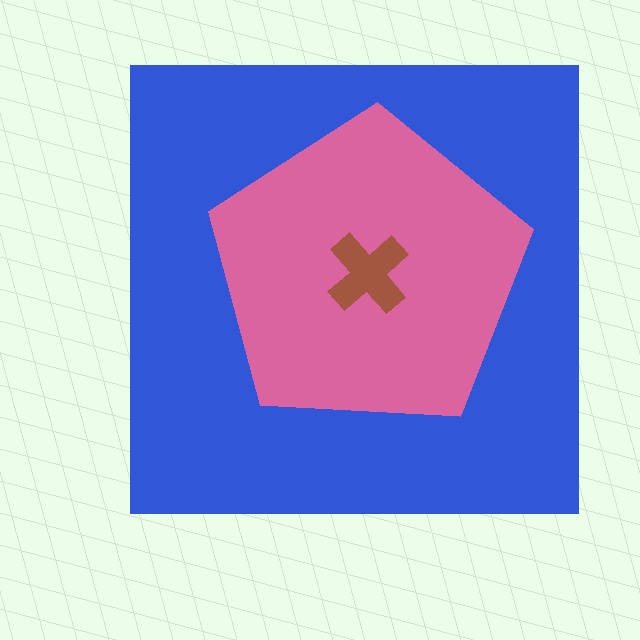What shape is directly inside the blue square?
The pink pentagon.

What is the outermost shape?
The blue square.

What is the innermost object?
The brown cross.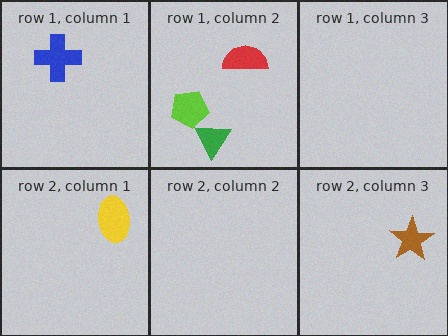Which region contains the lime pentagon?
The row 1, column 2 region.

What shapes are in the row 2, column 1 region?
The yellow ellipse.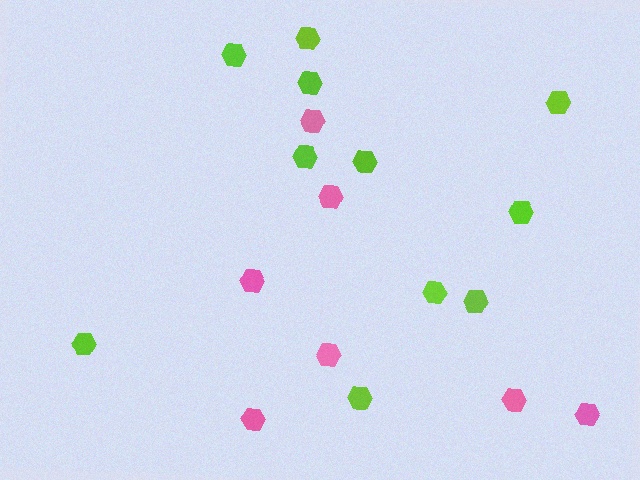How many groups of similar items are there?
There are 2 groups: one group of lime hexagons (11) and one group of pink hexagons (7).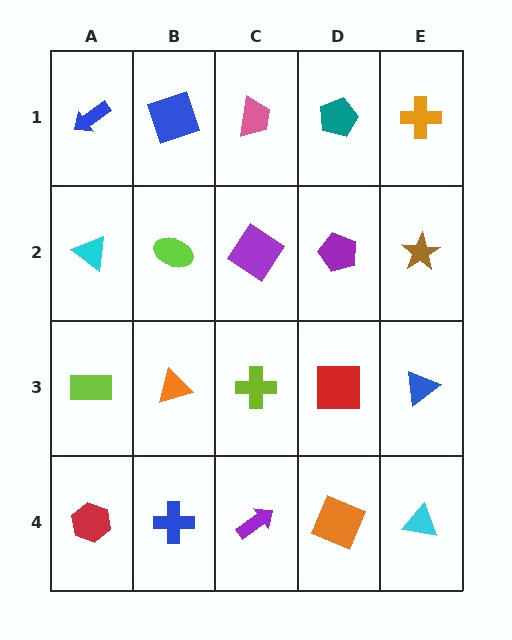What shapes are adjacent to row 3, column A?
A cyan triangle (row 2, column A), a red hexagon (row 4, column A), an orange triangle (row 3, column B).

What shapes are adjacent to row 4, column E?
A blue triangle (row 3, column E), an orange square (row 4, column D).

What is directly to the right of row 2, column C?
A purple pentagon.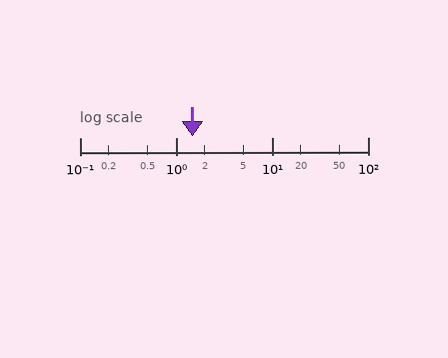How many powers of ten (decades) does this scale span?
The scale spans 3 decades, from 0.1 to 100.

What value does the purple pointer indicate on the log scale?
The pointer indicates approximately 1.5.